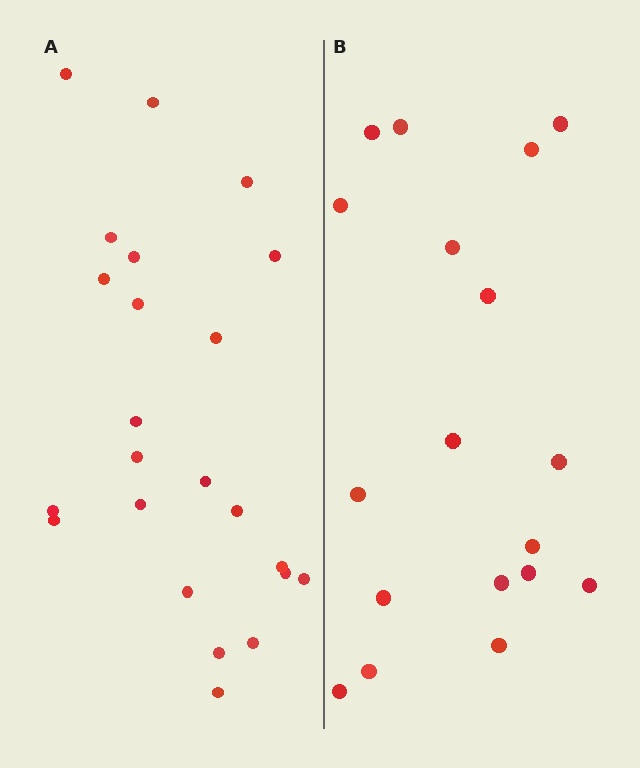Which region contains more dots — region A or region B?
Region A (the left region) has more dots.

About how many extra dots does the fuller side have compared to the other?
Region A has about 5 more dots than region B.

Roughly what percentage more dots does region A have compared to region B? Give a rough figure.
About 30% more.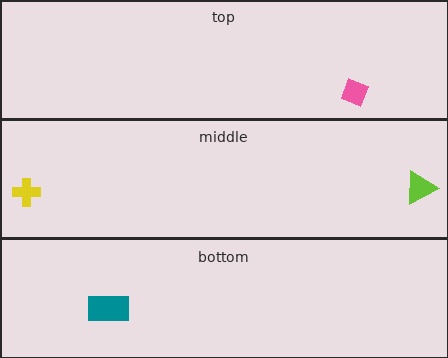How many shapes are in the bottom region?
1.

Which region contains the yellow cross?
The middle region.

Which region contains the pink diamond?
The top region.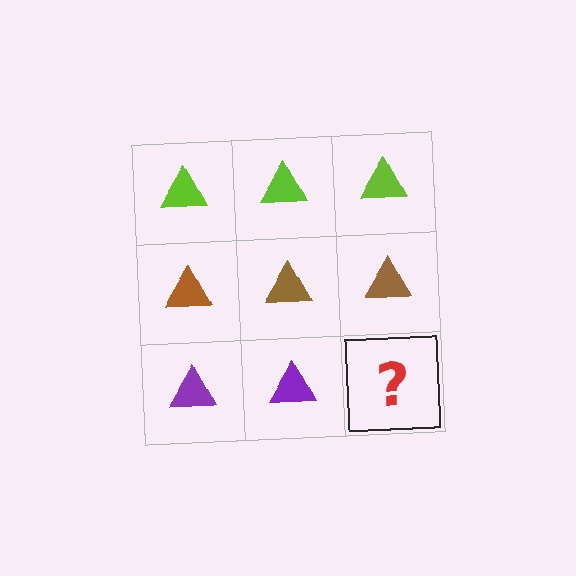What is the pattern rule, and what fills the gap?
The rule is that each row has a consistent color. The gap should be filled with a purple triangle.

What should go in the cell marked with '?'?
The missing cell should contain a purple triangle.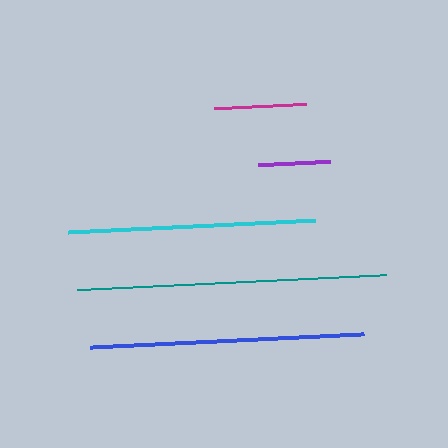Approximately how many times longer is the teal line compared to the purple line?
The teal line is approximately 4.3 times the length of the purple line.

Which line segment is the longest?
The teal line is the longest at approximately 309 pixels.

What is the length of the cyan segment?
The cyan segment is approximately 247 pixels long.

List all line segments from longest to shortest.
From longest to shortest: teal, blue, cyan, magenta, purple.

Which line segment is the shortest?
The purple line is the shortest at approximately 72 pixels.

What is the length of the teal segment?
The teal segment is approximately 309 pixels long.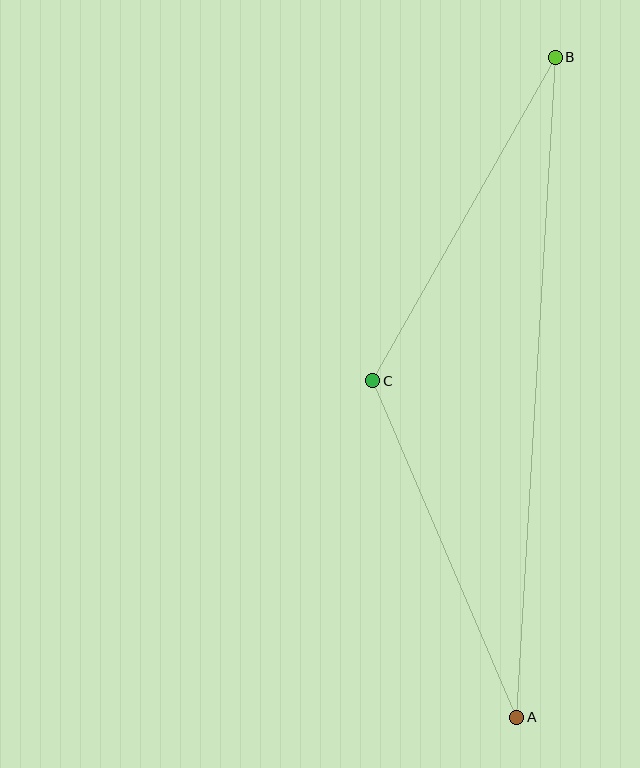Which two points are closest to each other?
Points A and C are closest to each other.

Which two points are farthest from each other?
Points A and B are farthest from each other.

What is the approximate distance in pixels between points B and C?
The distance between B and C is approximately 371 pixels.